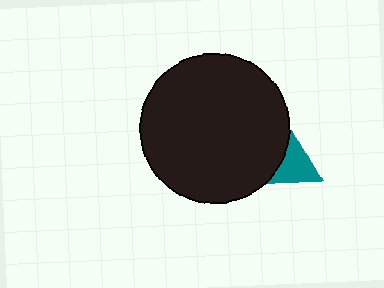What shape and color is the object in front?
The object in front is a black circle.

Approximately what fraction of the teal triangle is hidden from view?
Roughly 69% of the teal triangle is hidden behind the black circle.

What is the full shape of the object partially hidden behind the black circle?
The partially hidden object is a teal triangle.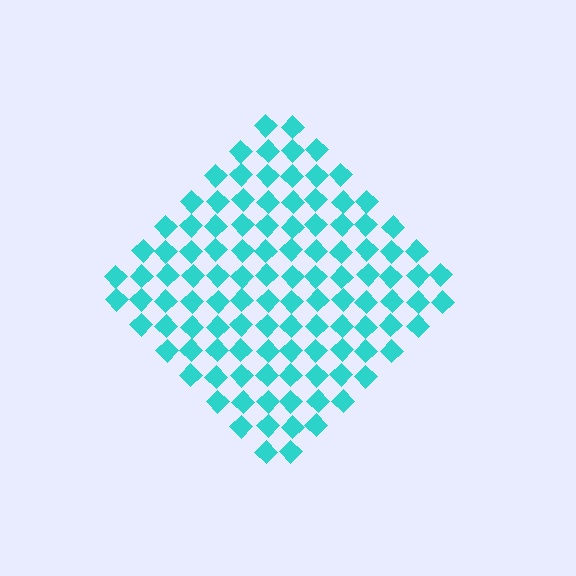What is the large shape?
The large shape is a diamond.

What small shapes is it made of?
It is made of small diamonds.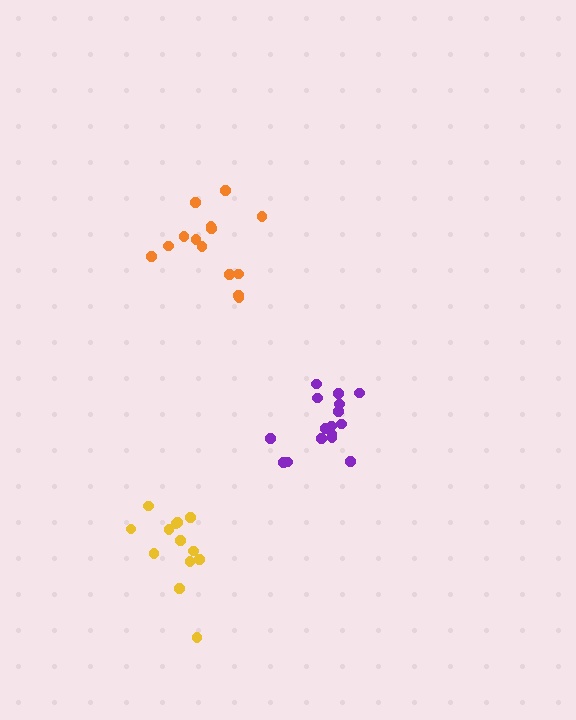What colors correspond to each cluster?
The clusters are colored: purple, orange, yellow.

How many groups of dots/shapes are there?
There are 3 groups.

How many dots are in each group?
Group 1: 16 dots, Group 2: 14 dots, Group 3: 13 dots (43 total).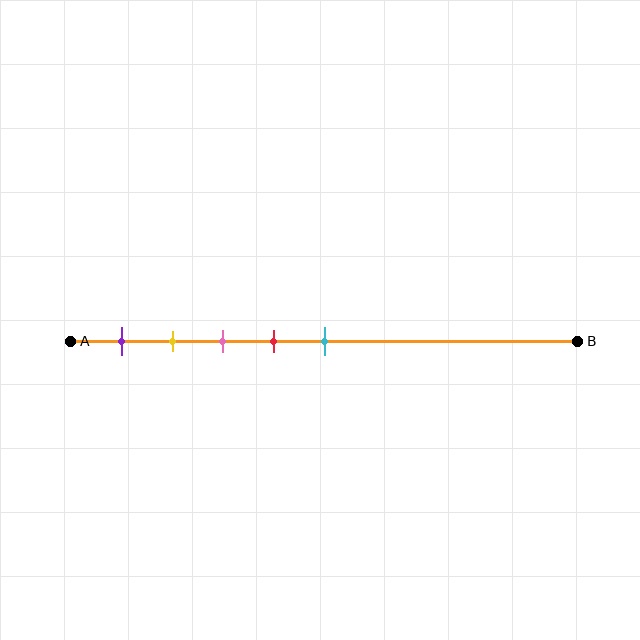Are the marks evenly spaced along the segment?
Yes, the marks are approximately evenly spaced.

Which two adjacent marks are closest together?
The yellow and pink marks are the closest adjacent pair.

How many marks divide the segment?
There are 5 marks dividing the segment.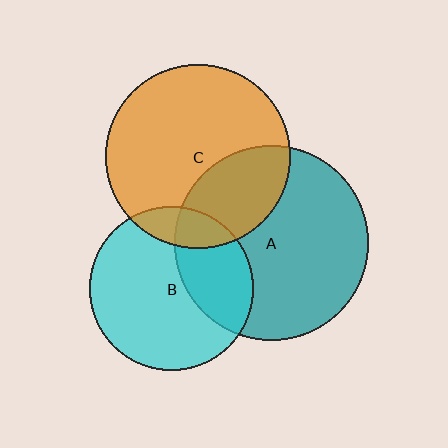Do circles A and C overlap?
Yes.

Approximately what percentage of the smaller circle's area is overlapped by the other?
Approximately 30%.